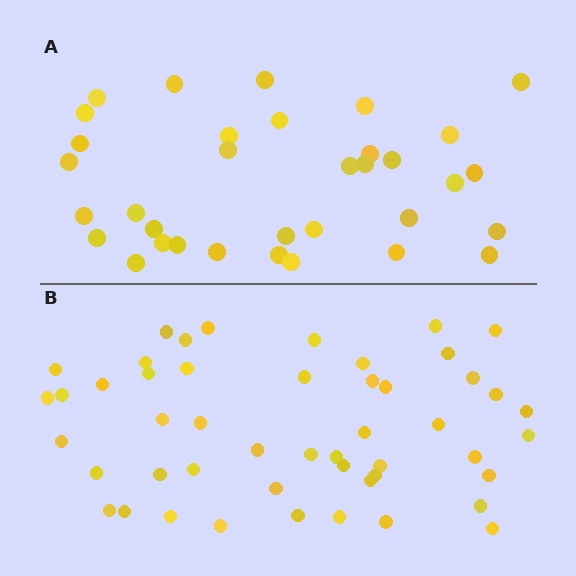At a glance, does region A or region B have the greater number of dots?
Region B (the bottom region) has more dots.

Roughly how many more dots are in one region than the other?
Region B has approximately 15 more dots than region A.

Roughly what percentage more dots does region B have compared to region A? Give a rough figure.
About 45% more.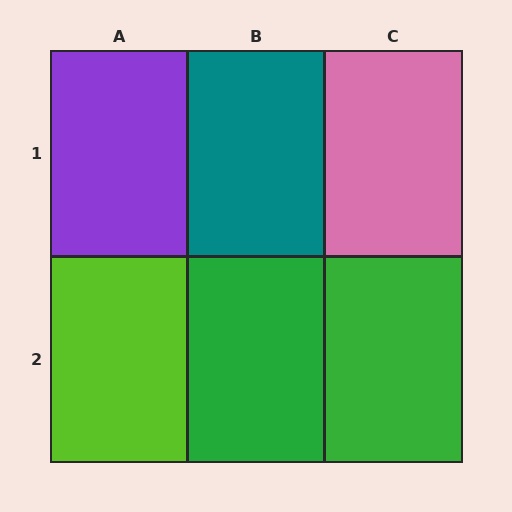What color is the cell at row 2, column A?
Lime.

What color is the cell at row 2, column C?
Green.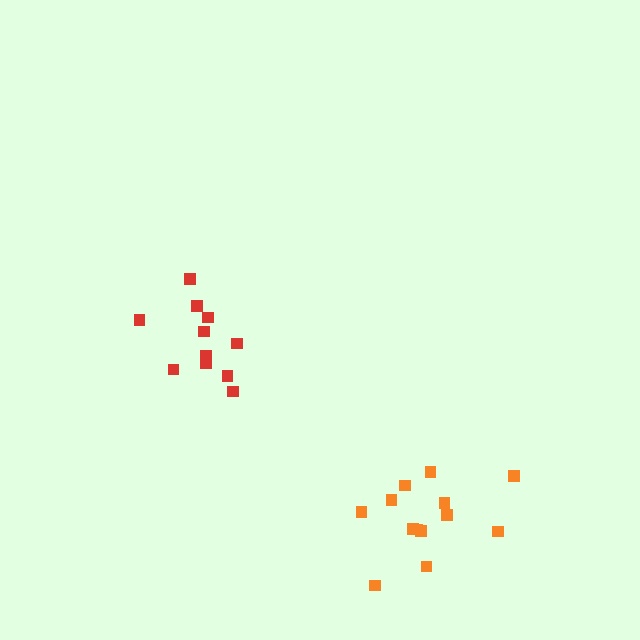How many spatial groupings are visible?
There are 2 spatial groupings.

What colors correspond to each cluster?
The clusters are colored: red, orange.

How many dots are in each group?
Group 1: 11 dots, Group 2: 13 dots (24 total).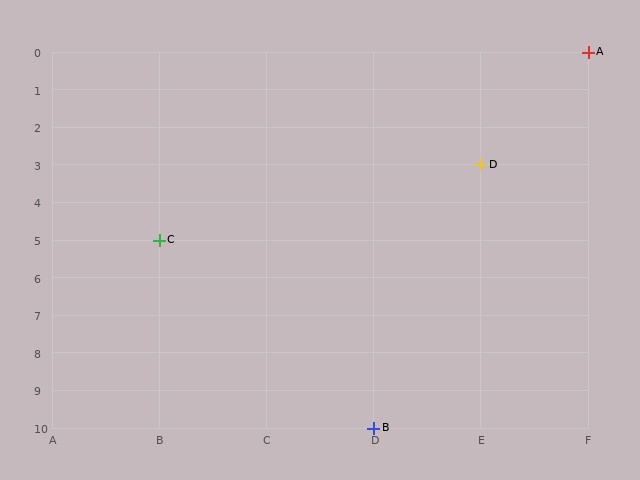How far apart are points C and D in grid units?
Points C and D are 3 columns and 2 rows apart (about 3.6 grid units diagonally).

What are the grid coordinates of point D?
Point D is at grid coordinates (E, 3).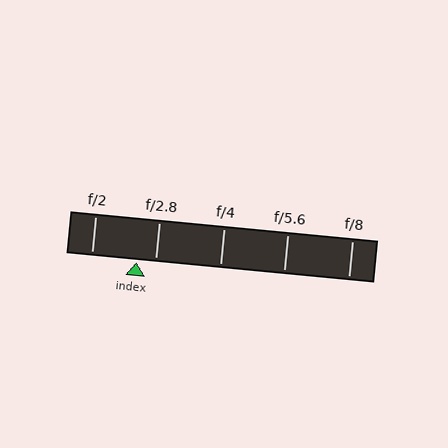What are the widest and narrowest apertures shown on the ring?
The widest aperture shown is f/2 and the narrowest is f/8.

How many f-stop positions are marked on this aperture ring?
There are 5 f-stop positions marked.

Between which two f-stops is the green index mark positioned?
The index mark is between f/2 and f/2.8.